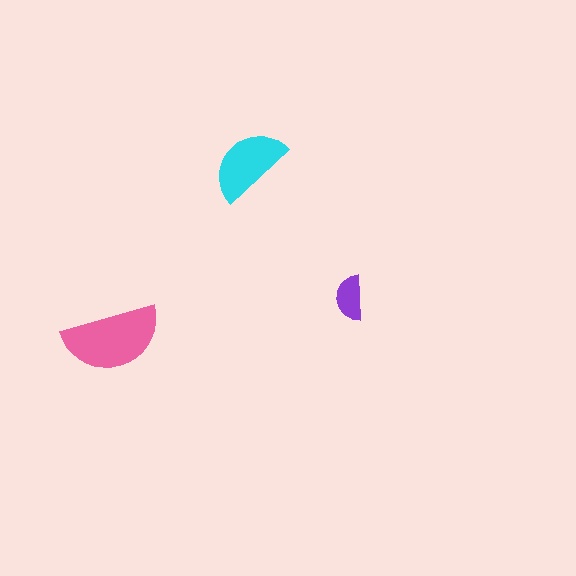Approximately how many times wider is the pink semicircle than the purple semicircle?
About 2 times wider.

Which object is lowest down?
The pink semicircle is bottommost.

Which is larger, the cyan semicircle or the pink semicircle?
The pink one.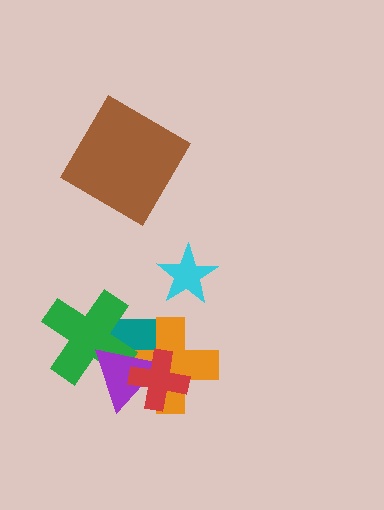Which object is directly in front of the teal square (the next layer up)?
The orange cross is directly in front of the teal square.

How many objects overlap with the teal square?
4 objects overlap with the teal square.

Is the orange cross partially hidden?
Yes, it is partially covered by another shape.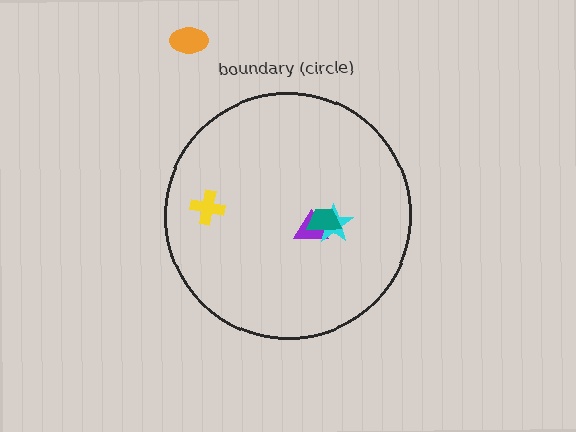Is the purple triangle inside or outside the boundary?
Inside.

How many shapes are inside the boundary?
4 inside, 1 outside.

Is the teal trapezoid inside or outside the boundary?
Inside.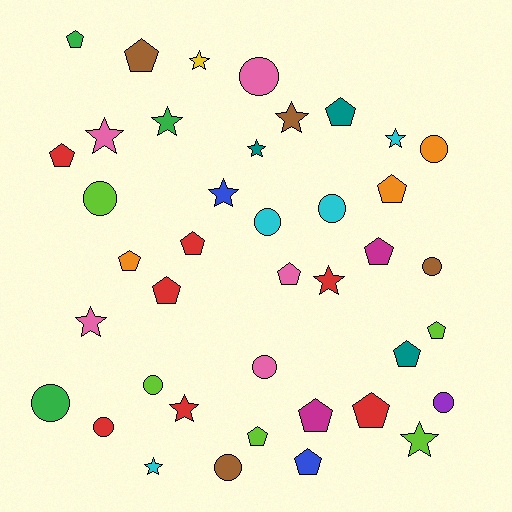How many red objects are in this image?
There are 7 red objects.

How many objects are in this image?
There are 40 objects.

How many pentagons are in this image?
There are 16 pentagons.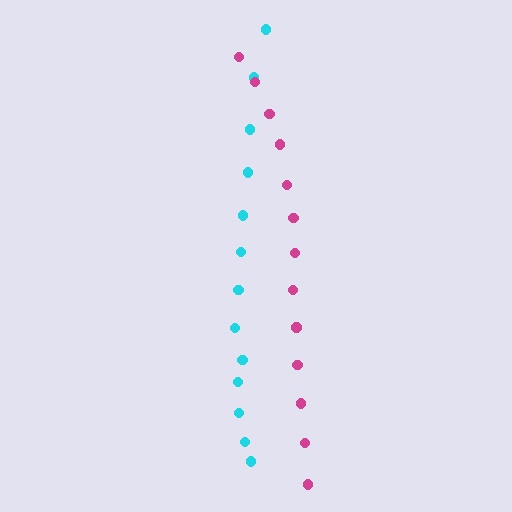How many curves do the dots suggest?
There are 2 distinct paths.